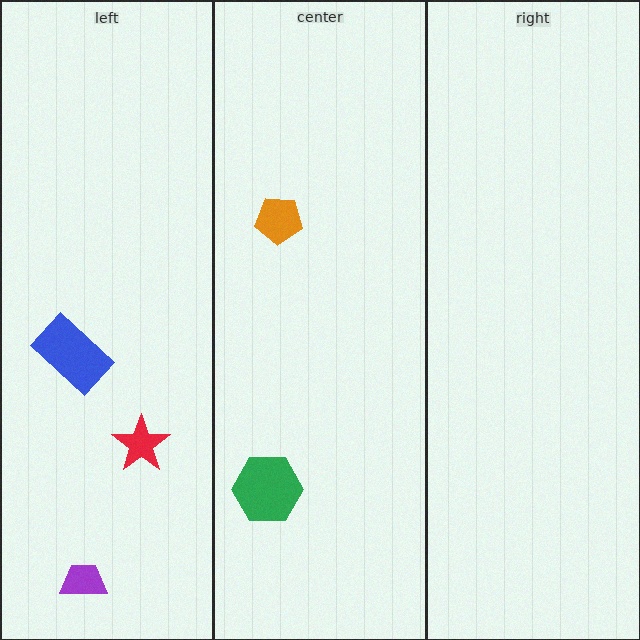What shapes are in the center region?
The orange pentagon, the green hexagon.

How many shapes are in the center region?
2.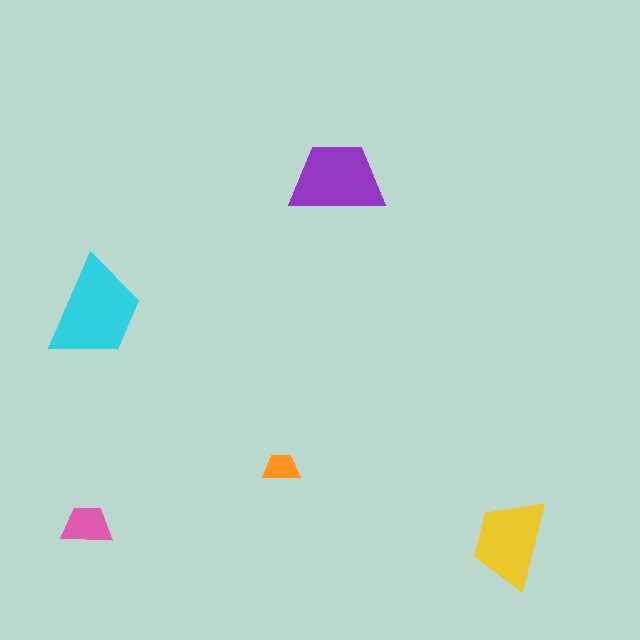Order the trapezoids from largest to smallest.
the cyan one, the purple one, the yellow one, the pink one, the orange one.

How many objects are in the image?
There are 5 objects in the image.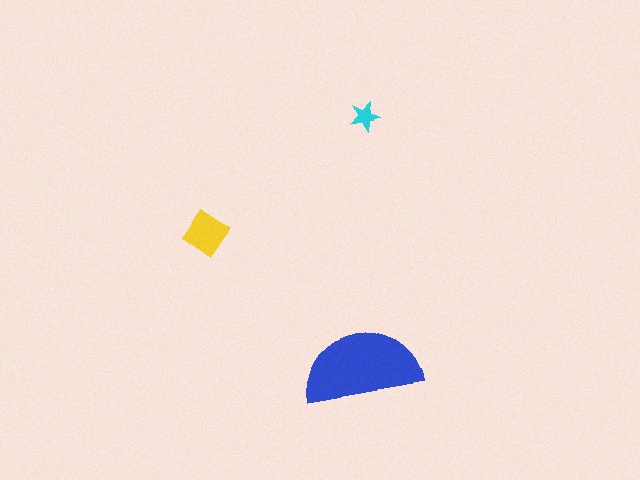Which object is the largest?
The blue semicircle.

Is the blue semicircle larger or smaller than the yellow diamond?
Larger.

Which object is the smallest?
The cyan star.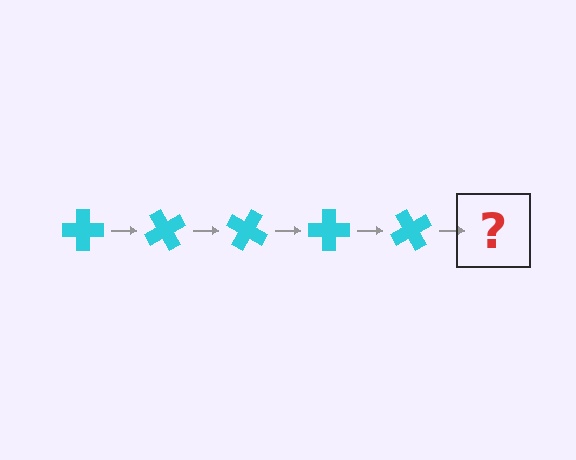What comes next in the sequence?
The next element should be a cyan cross rotated 300 degrees.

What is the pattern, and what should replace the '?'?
The pattern is that the cross rotates 60 degrees each step. The '?' should be a cyan cross rotated 300 degrees.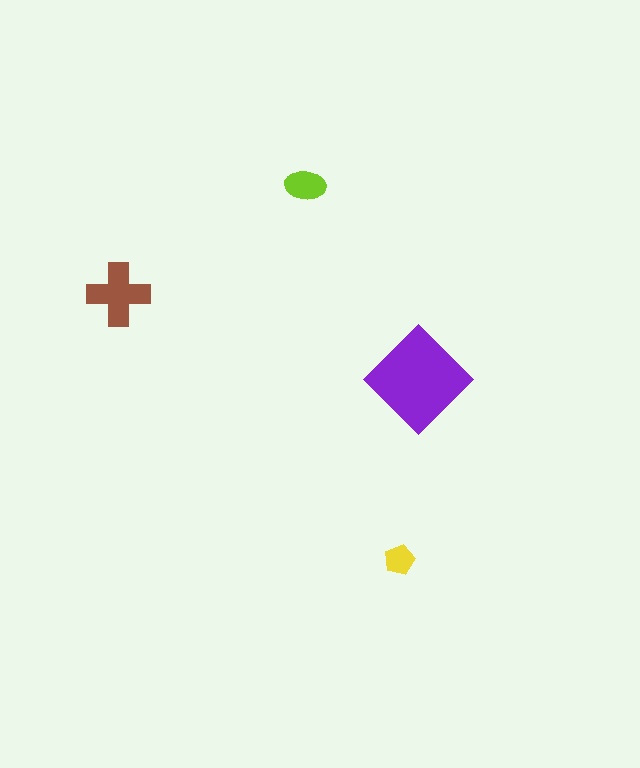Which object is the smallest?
The yellow pentagon.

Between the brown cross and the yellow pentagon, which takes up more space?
The brown cross.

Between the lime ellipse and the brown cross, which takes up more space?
The brown cross.